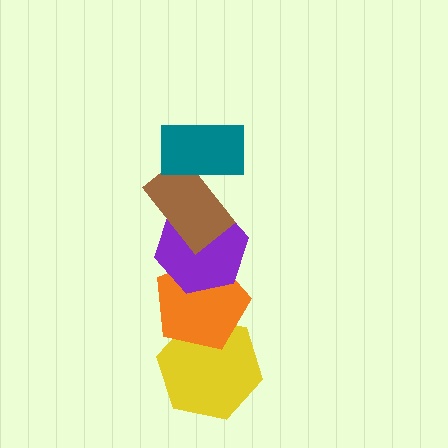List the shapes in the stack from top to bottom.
From top to bottom: the teal rectangle, the brown rectangle, the purple hexagon, the orange pentagon, the yellow hexagon.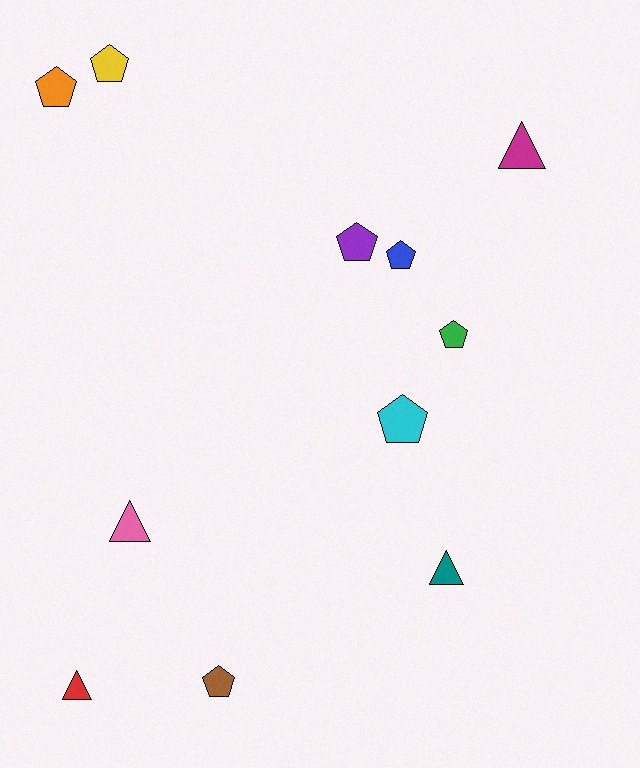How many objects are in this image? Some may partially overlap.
There are 11 objects.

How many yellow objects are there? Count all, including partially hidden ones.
There is 1 yellow object.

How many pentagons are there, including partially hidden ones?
There are 7 pentagons.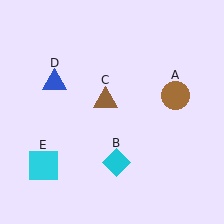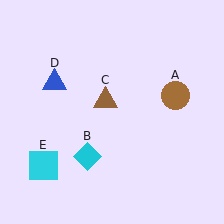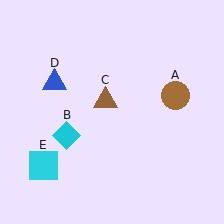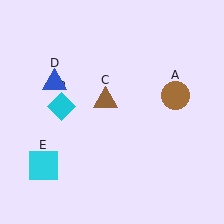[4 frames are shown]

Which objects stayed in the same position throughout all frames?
Brown circle (object A) and brown triangle (object C) and blue triangle (object D) and cyan square (object E) remained stationary.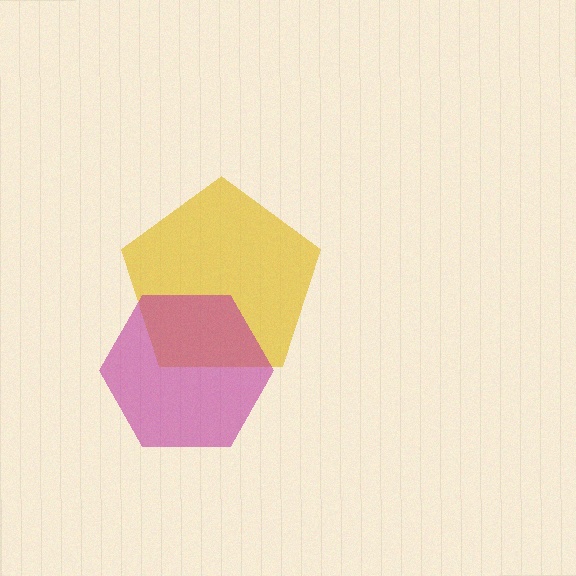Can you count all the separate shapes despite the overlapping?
Yes, there are 2 separate shapes.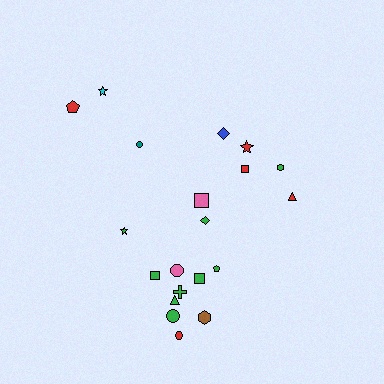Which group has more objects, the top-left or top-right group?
The top-right group.